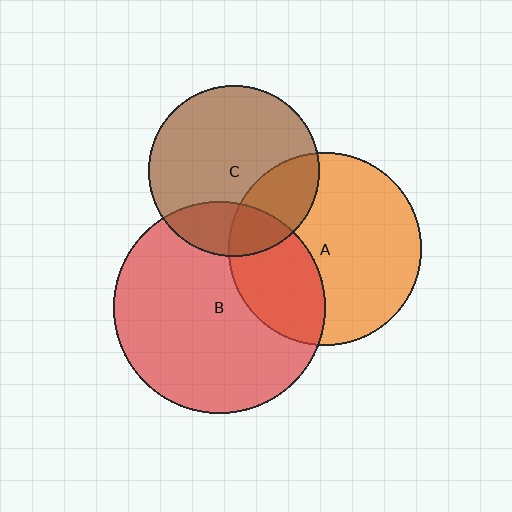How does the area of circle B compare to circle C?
Approximately 1.5 times.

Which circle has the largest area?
Circle B (red).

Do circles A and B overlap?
Yes.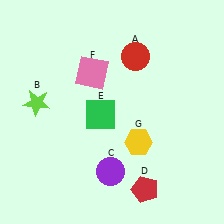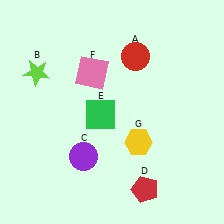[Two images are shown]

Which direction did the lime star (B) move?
The lime star (B) moved up.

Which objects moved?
The objects that moved are: the lime star (B), the purple circle (C).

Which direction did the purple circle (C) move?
The purple circle (C) moved left.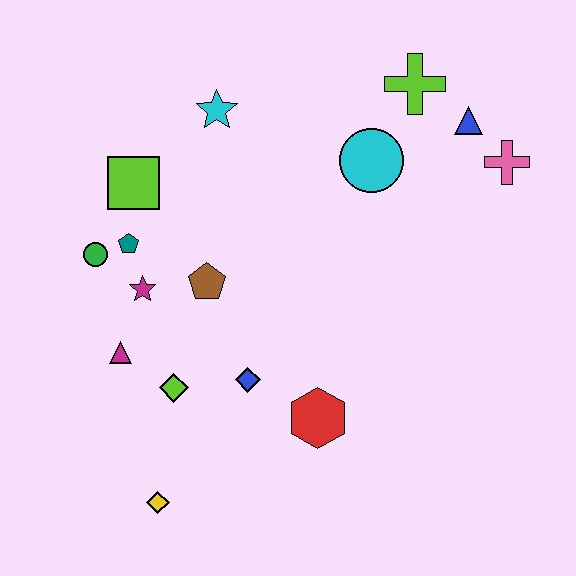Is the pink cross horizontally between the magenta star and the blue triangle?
No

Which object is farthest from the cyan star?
The yellow diamond is farthest from the cyan star.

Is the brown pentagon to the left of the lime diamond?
No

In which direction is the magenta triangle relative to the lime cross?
The magenta triangle is to the left of the lime cross.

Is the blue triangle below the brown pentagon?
No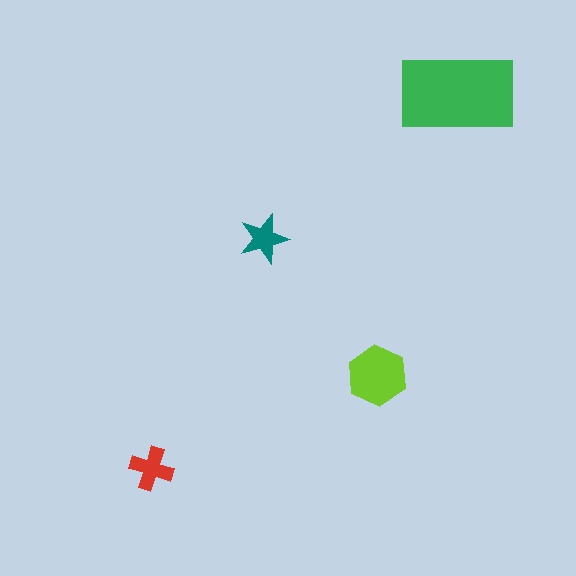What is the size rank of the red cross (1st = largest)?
3rd.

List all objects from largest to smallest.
The green rectangle, the lime hexagon, the red cross, the teal star.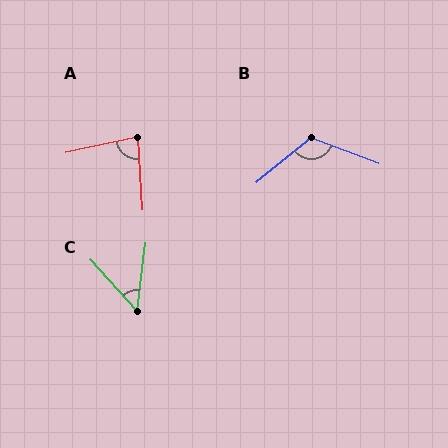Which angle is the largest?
B, at approximately 120 degrees.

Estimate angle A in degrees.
Approximately 82 degrees.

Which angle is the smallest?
C, at approximately 49 degrees.